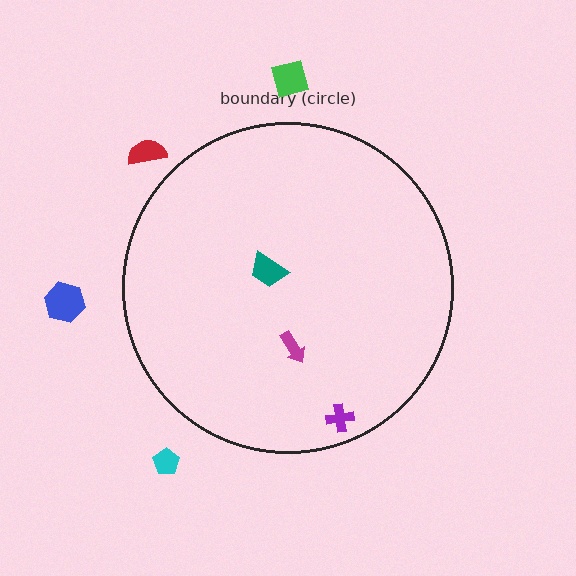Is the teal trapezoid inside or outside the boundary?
Inside.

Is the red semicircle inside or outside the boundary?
Outside.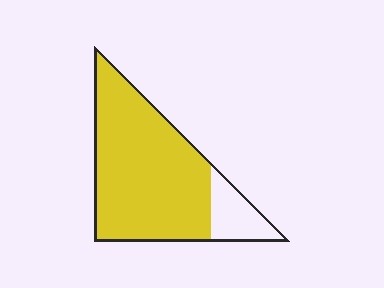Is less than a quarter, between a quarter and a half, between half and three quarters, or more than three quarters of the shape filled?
More than three quarters.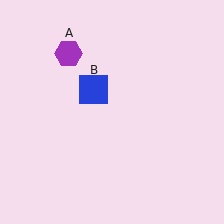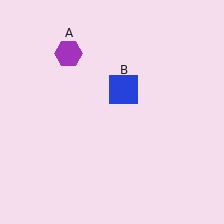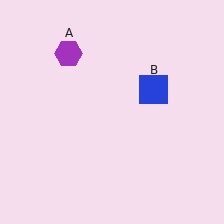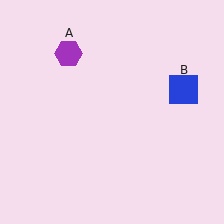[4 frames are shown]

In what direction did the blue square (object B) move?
The blue square (object B) moved right.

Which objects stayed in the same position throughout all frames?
Purple hexagon (object A) remained stationary.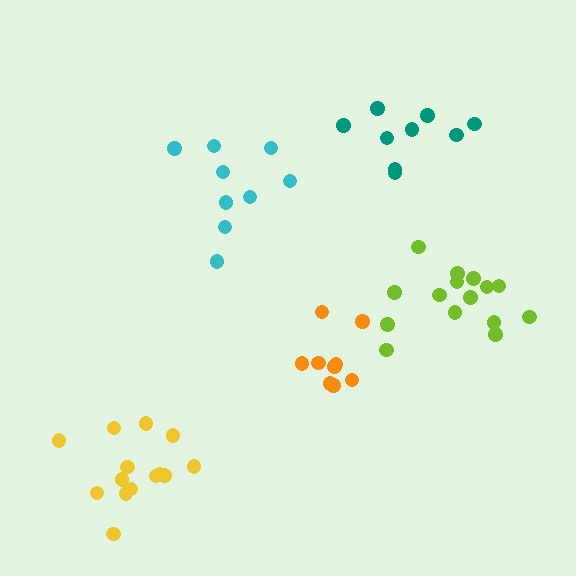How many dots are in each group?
Group 1: 9 dots, Group 2: 15 dots, Group 3: 9 dots, Group 4: 14 dots, Group 5: 9 dots (56 total).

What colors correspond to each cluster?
The clusters are colored: cyan, lime, teal, yellow, orange.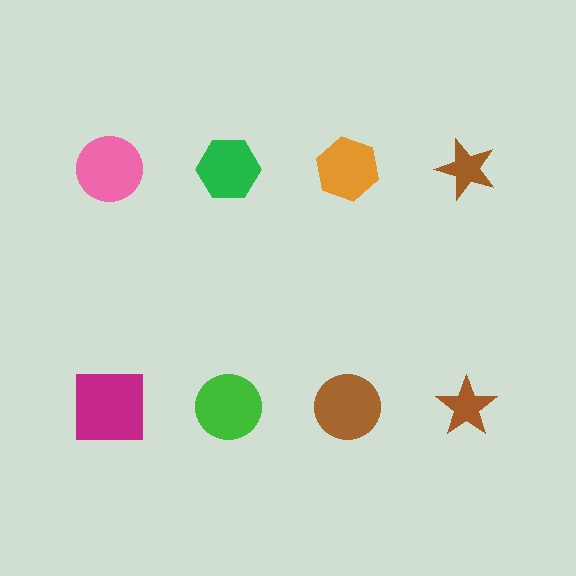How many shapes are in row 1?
4 shapes.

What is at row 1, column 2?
A green hexagon.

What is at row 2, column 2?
A green circle.